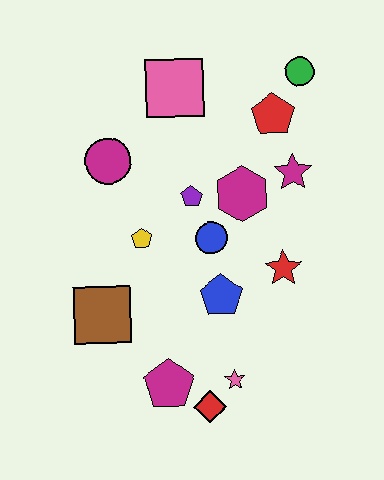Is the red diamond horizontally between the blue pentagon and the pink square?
Yes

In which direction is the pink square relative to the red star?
The pink square is above the red star.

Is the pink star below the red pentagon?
Yes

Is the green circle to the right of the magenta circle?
Yes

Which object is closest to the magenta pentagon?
The red diamond is closest to the magenta pentagon.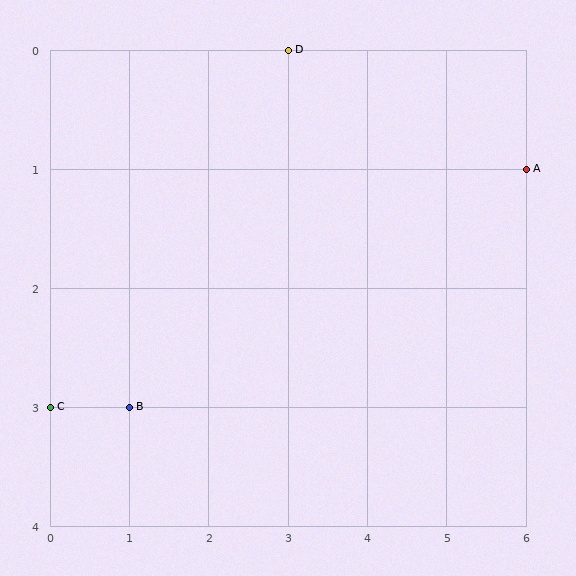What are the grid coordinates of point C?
Point C is at grid coordinates (0, 3).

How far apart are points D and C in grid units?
Points D and C are 3 columns and 3 rows apart (about 4.2 grid units diagonally).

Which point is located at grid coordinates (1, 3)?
Point B is at (1, 3).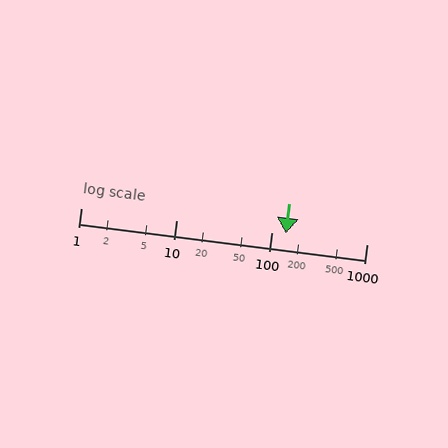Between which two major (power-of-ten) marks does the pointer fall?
The pointer is between 100 and 1000.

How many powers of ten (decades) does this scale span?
The scale spans 3 decades, from 1 to 1000.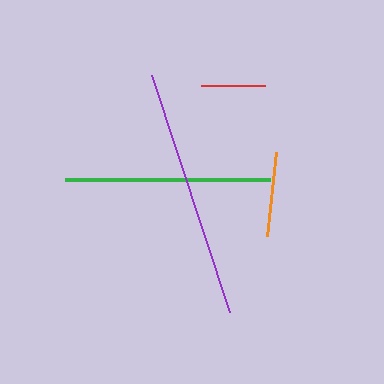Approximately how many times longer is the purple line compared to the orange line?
The purple line is approximately 3.0 times the length of the orange line.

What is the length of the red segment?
The red segment is approximately 64 pixels long.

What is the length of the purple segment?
The purple segment is approximately 249 pixels long.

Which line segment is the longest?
The purple line is the longest at approximately 249 pixels.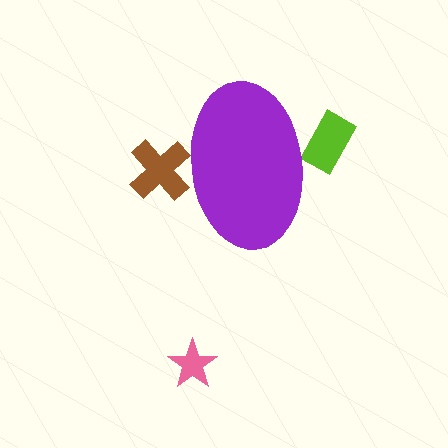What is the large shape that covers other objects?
A purple ellipse.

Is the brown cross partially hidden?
Yes, the brown cross is partially hidden behind the purple ellipse.